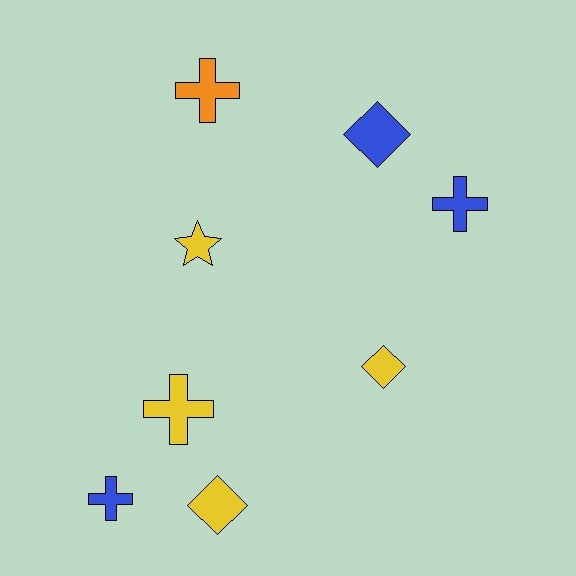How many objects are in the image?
There are 8 objects.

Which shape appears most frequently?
Cross, with 4 objects.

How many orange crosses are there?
There is 1 orange cross.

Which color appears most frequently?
Yellow, with 4 objects.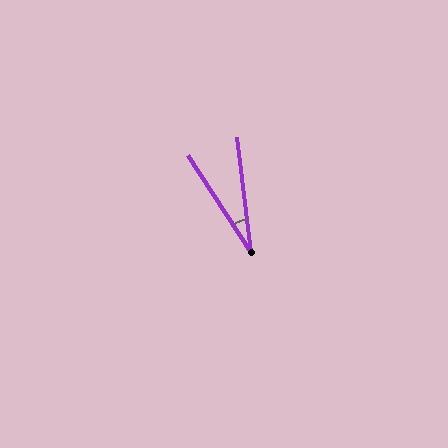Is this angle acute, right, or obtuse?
It is acute.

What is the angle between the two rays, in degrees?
Approximately 26 degrees.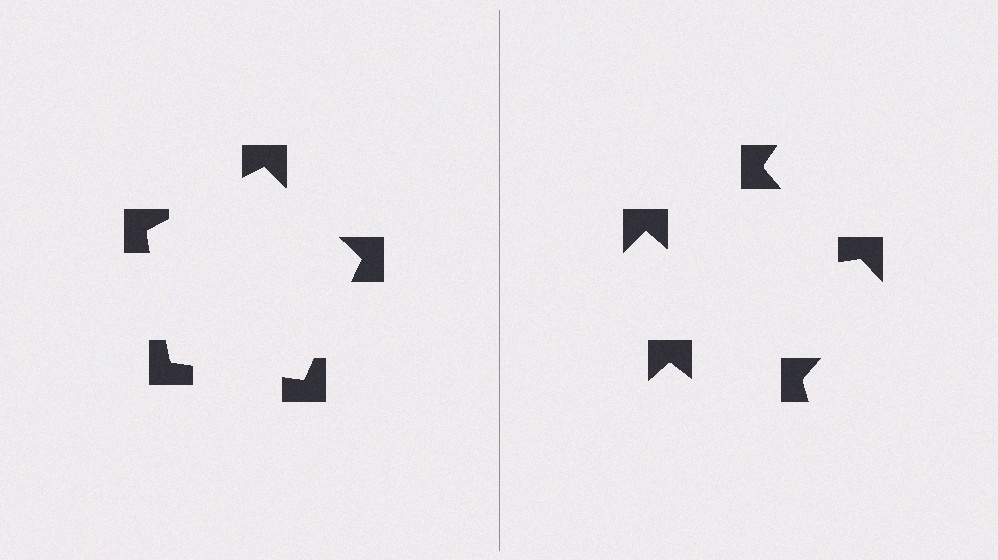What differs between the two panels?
The notched squares are positioned identically on both sides; only the wedge orientations differ. On the left they align to a pentagon; on the right they are misaligned.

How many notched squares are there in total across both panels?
10 — 5 on each side.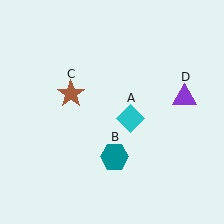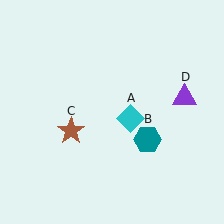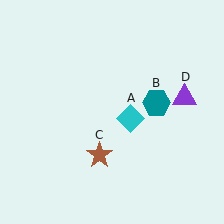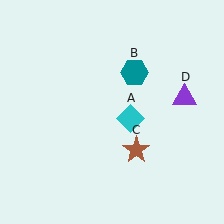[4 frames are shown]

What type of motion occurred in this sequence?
The teal hexagon (object B), brown star (object C) rotated counterclockwise around the center of the scene.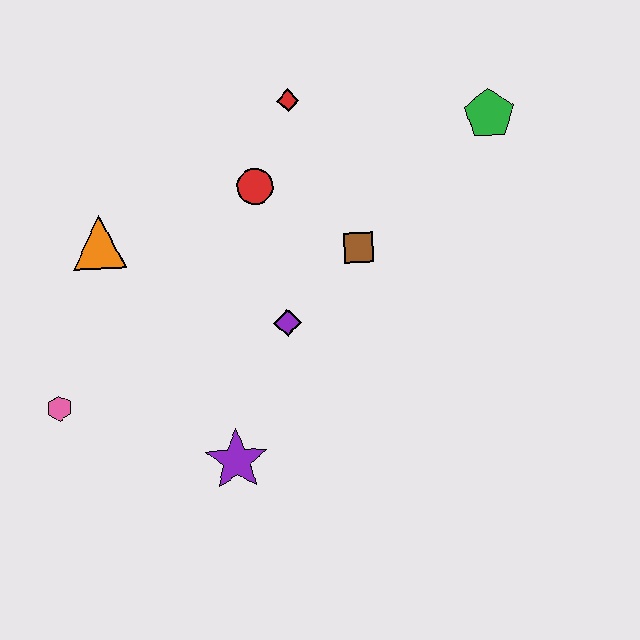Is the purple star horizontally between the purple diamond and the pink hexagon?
Yes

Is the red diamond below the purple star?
No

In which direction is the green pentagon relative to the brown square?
The green pentagon is to the right of the brown square.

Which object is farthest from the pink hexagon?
The green pentagon is farthest from the pink hexagon.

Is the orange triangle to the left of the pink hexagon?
No